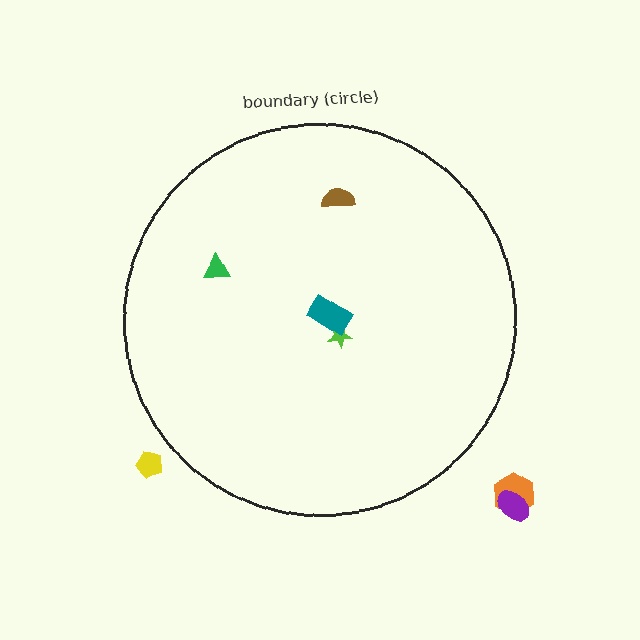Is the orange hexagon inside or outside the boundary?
Outside.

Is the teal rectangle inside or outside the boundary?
Inside.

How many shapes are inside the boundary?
4 inside, 3 outside.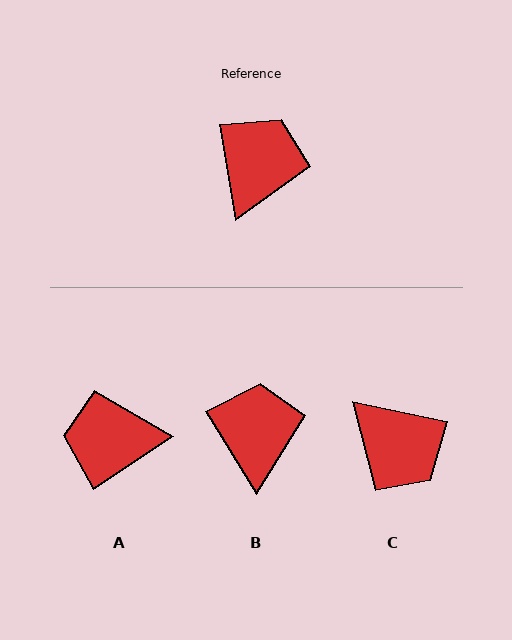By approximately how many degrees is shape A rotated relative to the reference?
Approximately 114 degrees counter-clockwise.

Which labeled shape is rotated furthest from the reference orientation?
A, about 114 degrees away.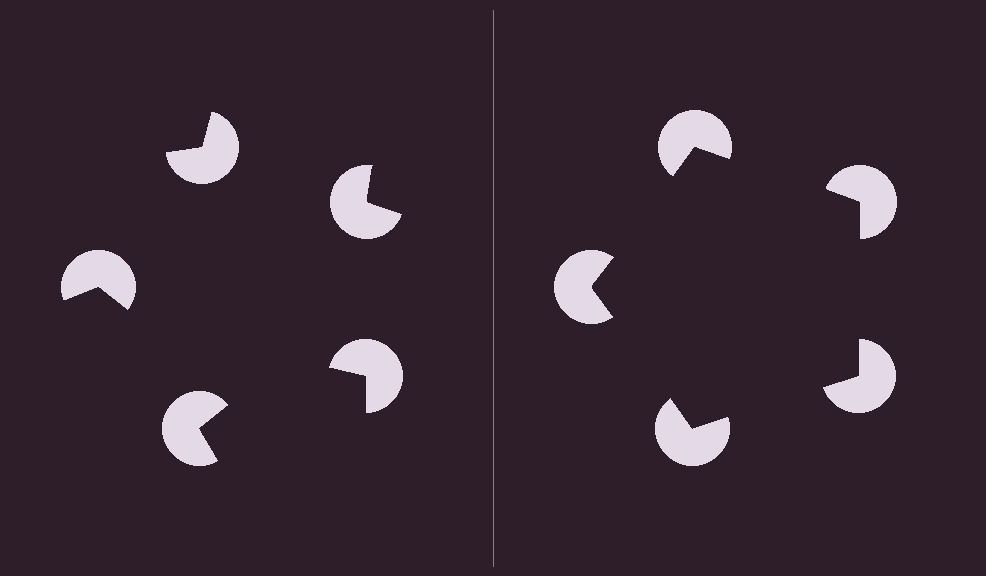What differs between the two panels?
The pac-man discs are positioned identically on both sides; only the wedge orientations differ. On the right they align to a pentagon; on the left they are misaligned.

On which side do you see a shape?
An illusory pentagon appears on the right side. On the left side the wedge cuts are rotated, so no coherent shape forms.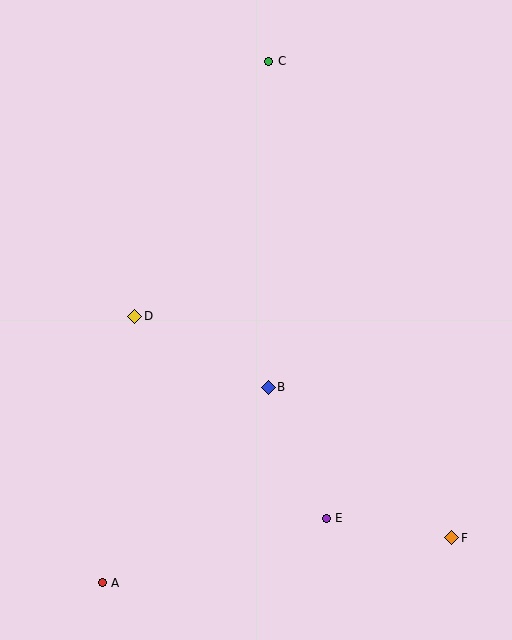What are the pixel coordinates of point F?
Point F is at (452, 538).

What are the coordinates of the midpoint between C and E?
The midpoint between C and E is at (297, 290).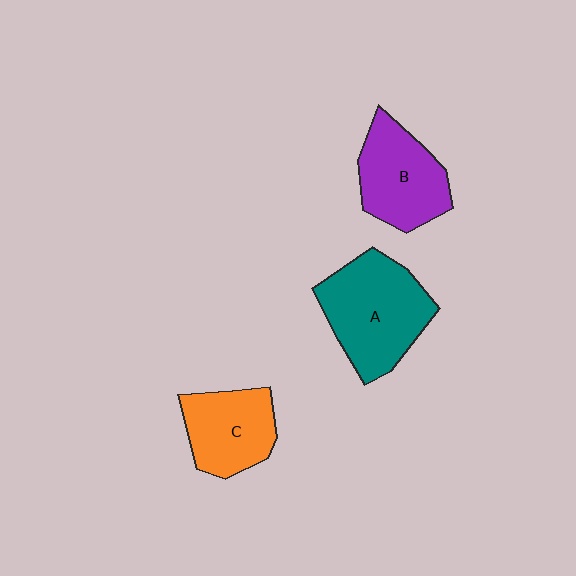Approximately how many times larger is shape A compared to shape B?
Approximately 1.3 times.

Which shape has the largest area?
Shape A (teal).